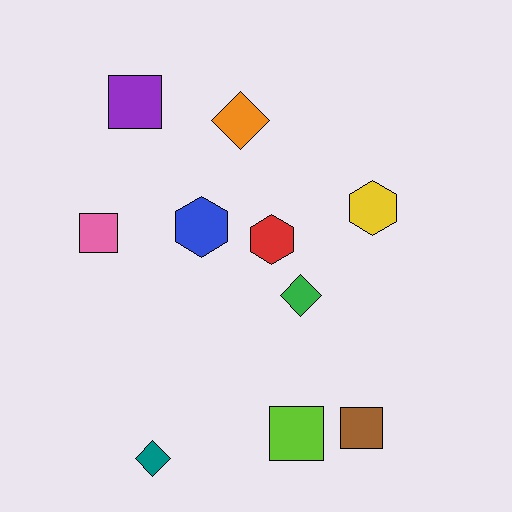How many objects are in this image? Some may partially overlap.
There are 10 objects.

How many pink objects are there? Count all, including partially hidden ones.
There is 1 pink object.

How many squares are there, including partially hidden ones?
There are 4 squares.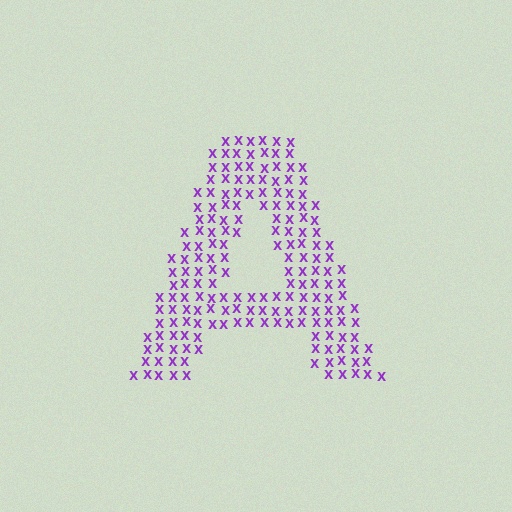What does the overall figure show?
The overall figure shows the letter A.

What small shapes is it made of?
It is made of small letter X's.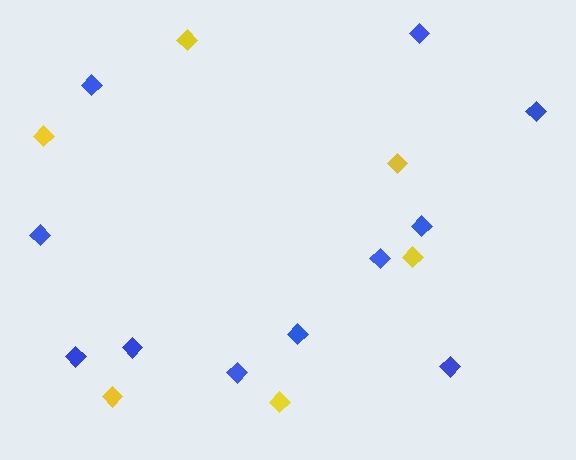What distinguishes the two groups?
There are 2 groups: one group of yellow diamonds (6) and one group of blue diamonds (11).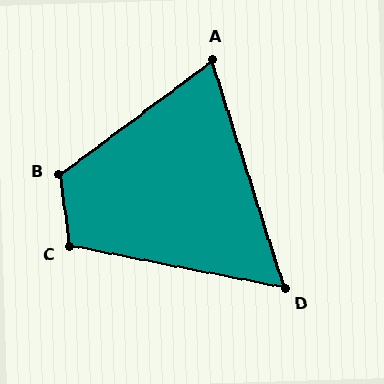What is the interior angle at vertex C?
Approximately 109 degrees (obtuse).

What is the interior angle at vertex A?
Approximately 71 degrees (acute).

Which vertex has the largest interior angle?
B, at approximately 119 degrees.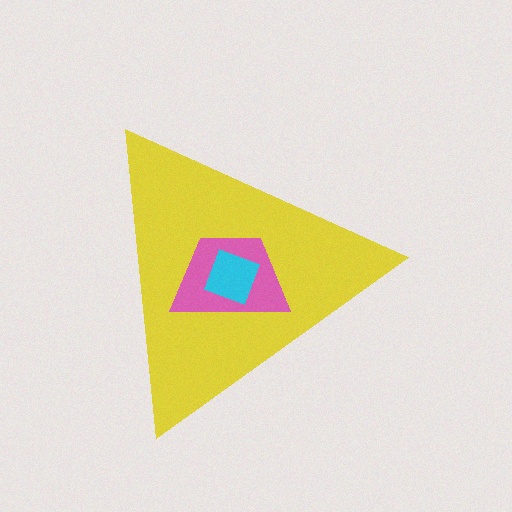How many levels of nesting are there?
3.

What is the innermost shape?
The cyan square.